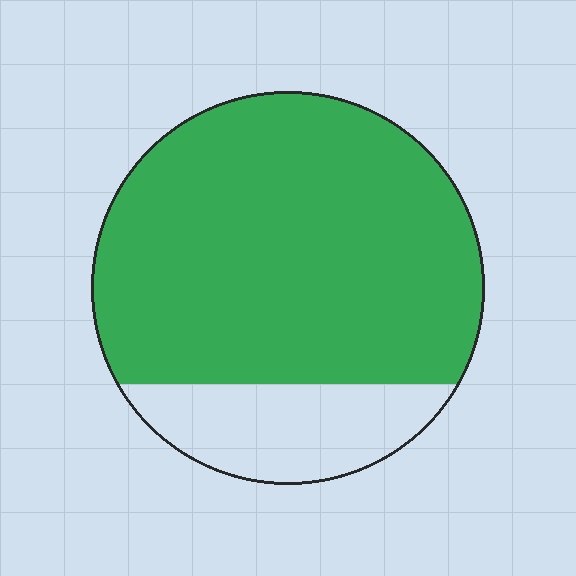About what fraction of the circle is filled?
About four fifths (4/5).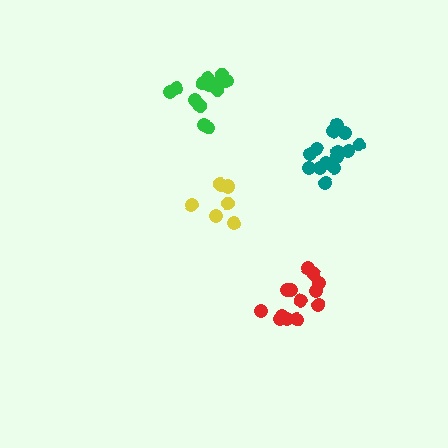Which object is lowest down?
The red cluster is bottommost.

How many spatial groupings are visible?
There are 4 spatial groupings.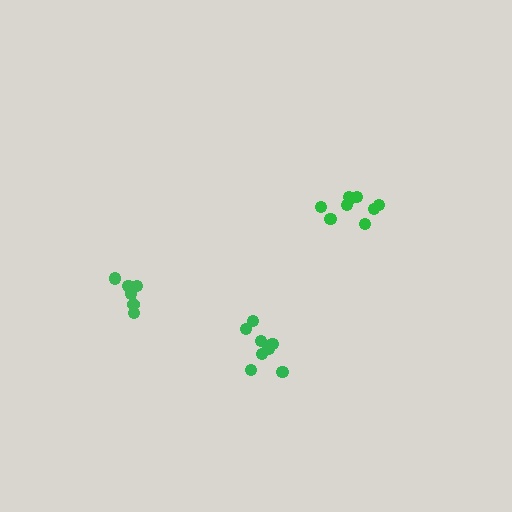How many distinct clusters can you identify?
There are 3 distinct clusters.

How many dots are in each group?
Group 1: 6 dots, Group 2: 9 dots, Group 3: 10 dots (25 total).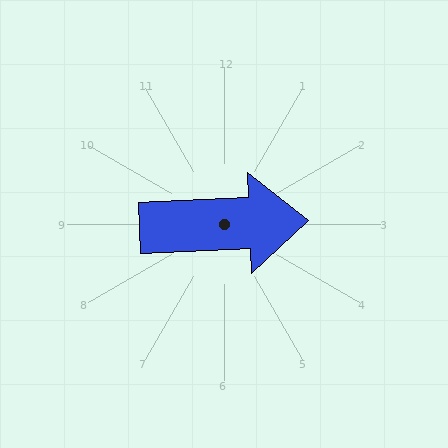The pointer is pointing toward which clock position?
Roughly 3 o'clock.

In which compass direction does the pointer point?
East.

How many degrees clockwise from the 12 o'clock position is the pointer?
Approximately 87 degrees.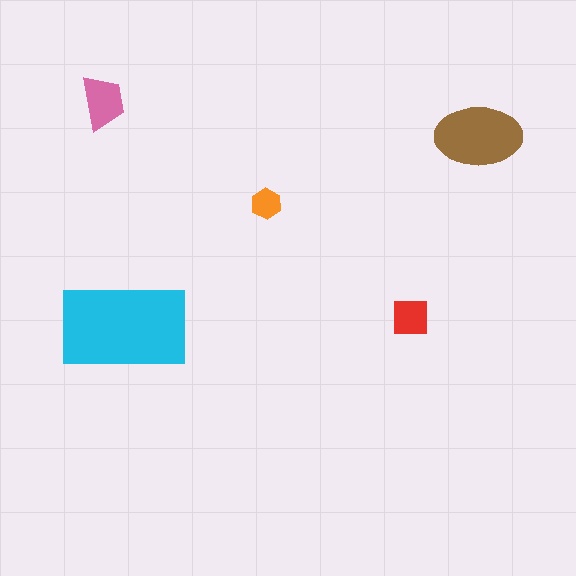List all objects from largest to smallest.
The cyan rectangle, the brown ellipse, the pink trapezoid, the red square, the orange hexagon.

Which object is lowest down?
The cyan rectangle is bottommost.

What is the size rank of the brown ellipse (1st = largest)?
2nd.